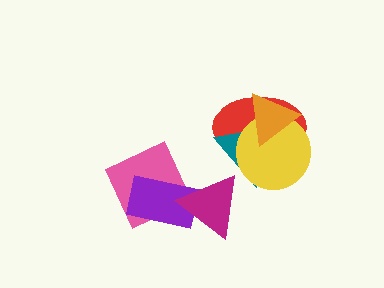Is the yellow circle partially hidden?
Yes, it is partially covered by another shape.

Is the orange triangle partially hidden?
No, no other shape covers it.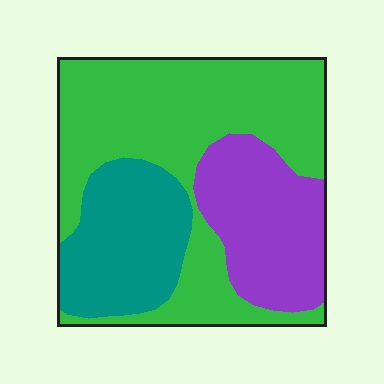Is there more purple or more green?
Green.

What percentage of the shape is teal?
Teal covers 23% of the shape.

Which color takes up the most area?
Green, at roughly 55%.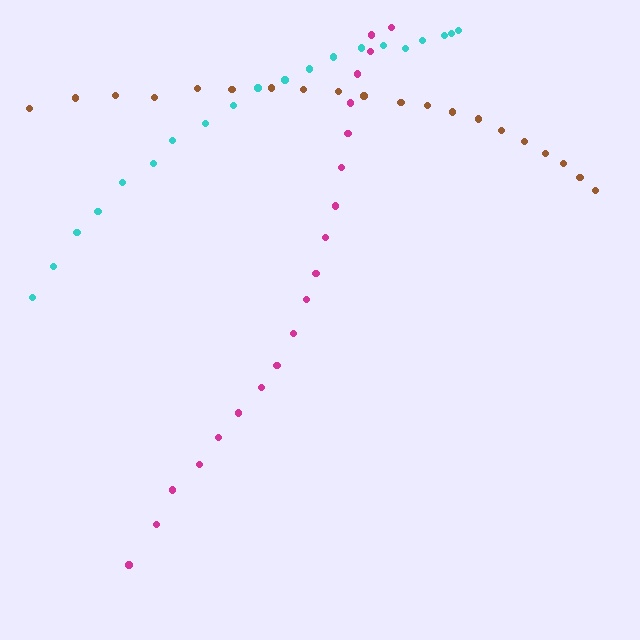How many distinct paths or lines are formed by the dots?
There are 3 distinct paths.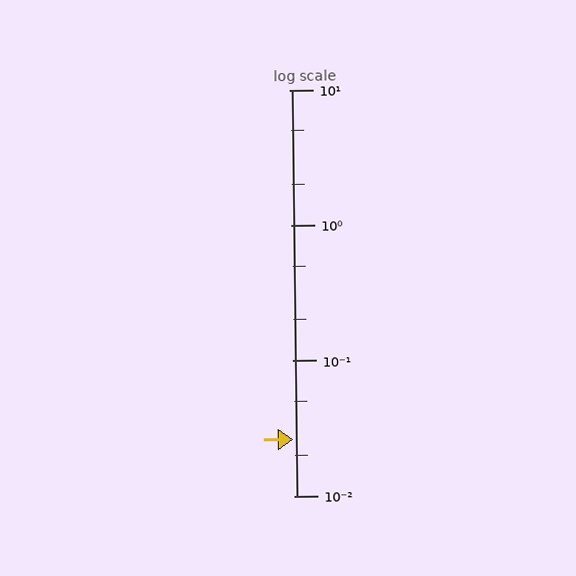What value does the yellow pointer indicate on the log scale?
The pointer indicates approximately 0.026.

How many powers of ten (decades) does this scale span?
The scale spans 3 decades, from 0.01 to 10.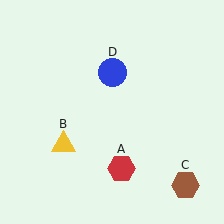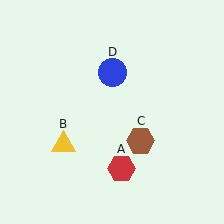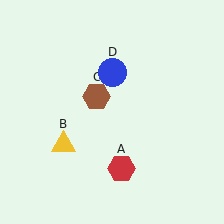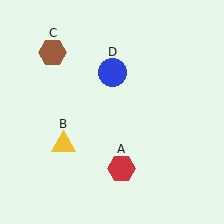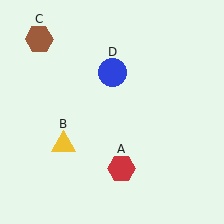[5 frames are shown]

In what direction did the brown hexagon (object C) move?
The brown hexagon (object C) moved up and to the left.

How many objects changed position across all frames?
1 object changed position: brown hexagon (object C).